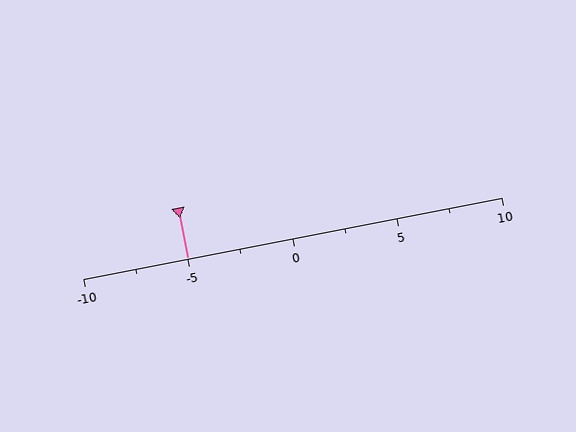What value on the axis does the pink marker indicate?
The marker indicates approximately -5.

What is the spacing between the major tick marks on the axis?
The major ticks are spaced 5 apart.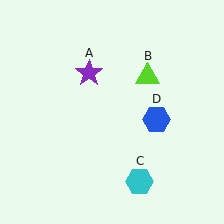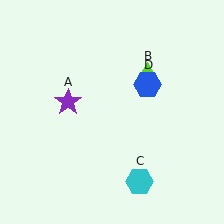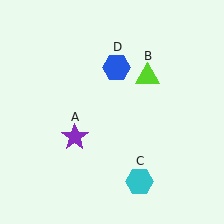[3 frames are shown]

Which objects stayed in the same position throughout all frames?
Lime triangle (object B) and cyan hexagon (object C) remained stationary.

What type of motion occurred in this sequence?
The purple star (object A), blue hexagon (object D) rotated counterclockwise around the center of the scene.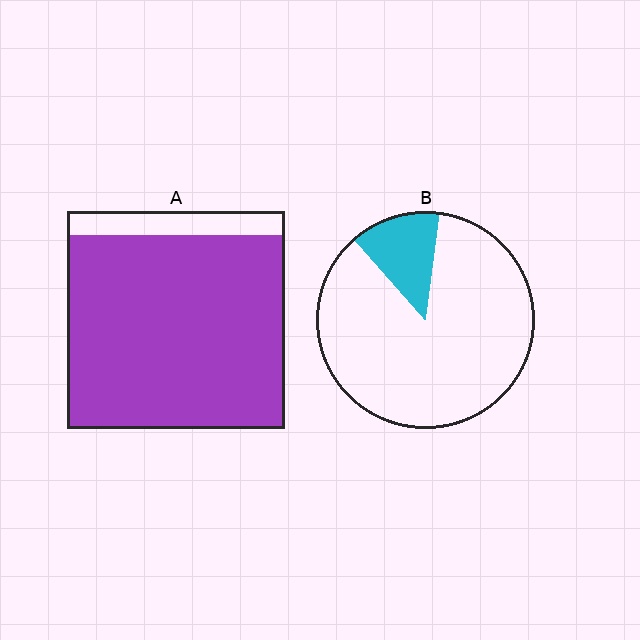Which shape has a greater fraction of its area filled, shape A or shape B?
Shape A.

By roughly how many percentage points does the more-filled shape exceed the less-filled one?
By roughly 75 percentage points (A over B).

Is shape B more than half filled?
No.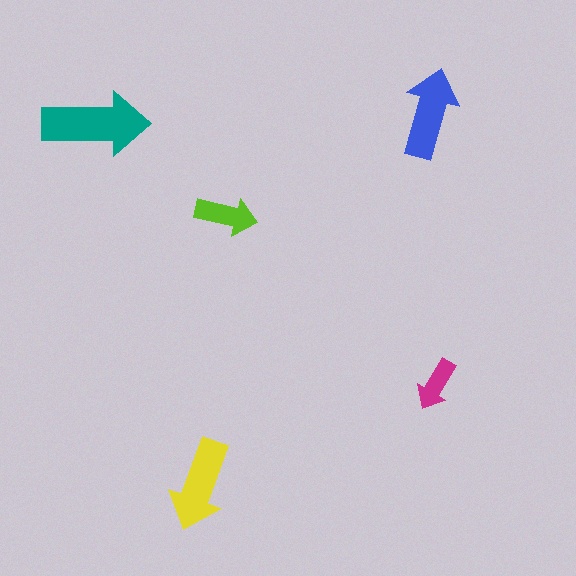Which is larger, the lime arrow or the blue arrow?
The blue one.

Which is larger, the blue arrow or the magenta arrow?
The blue one.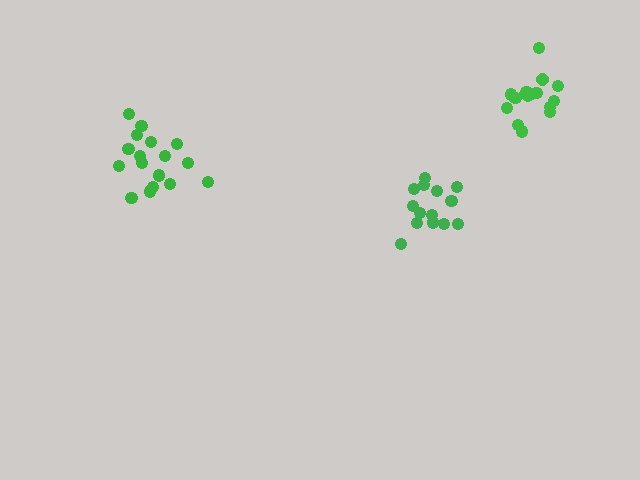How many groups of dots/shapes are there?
There are 3 groups.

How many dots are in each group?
Group 1: 17 dots, Group 2: 14 dots, Group 3: 16 dots (47 total).